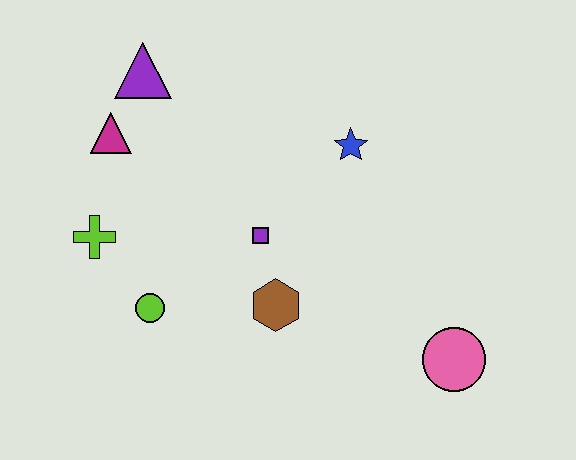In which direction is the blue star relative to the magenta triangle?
The blue star is to the right of the magenta triangle.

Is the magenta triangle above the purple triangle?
No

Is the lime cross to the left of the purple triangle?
Yes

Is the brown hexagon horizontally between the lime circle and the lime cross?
No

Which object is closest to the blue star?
The purple square is closest to the blue star.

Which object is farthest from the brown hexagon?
The purple triangle is farthest from the brown hexagon.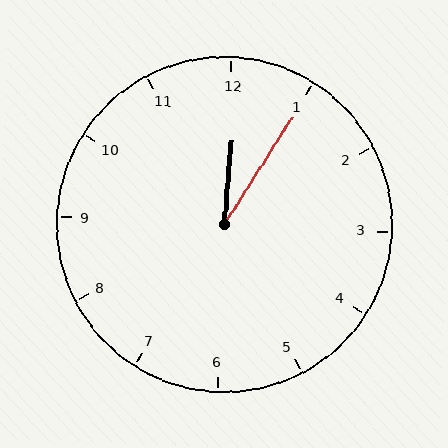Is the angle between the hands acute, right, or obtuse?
It is acute.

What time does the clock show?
12:05.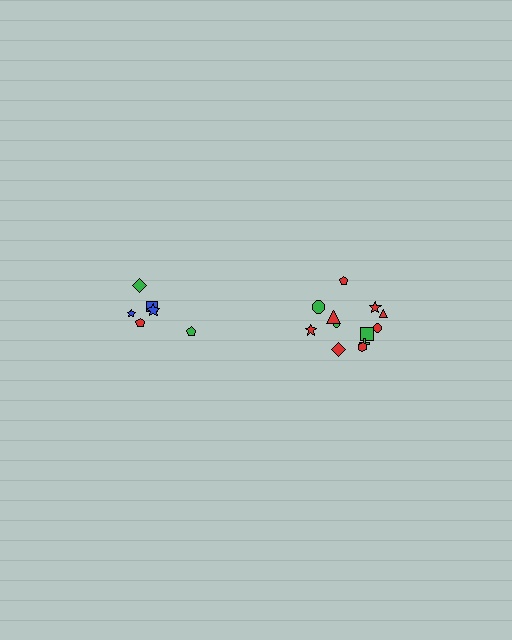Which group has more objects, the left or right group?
The right group.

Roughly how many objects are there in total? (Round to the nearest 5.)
Roughly 20 objects in total.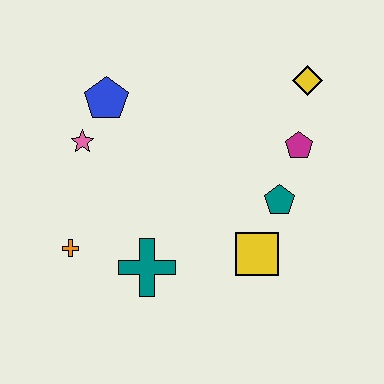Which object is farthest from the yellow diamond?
The orange cross is farthest from the yellow diamond.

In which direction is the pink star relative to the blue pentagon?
The pink star is below the blue pentagon.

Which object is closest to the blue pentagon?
The pink star is closest to the blue pentagon.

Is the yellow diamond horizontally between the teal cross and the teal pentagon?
No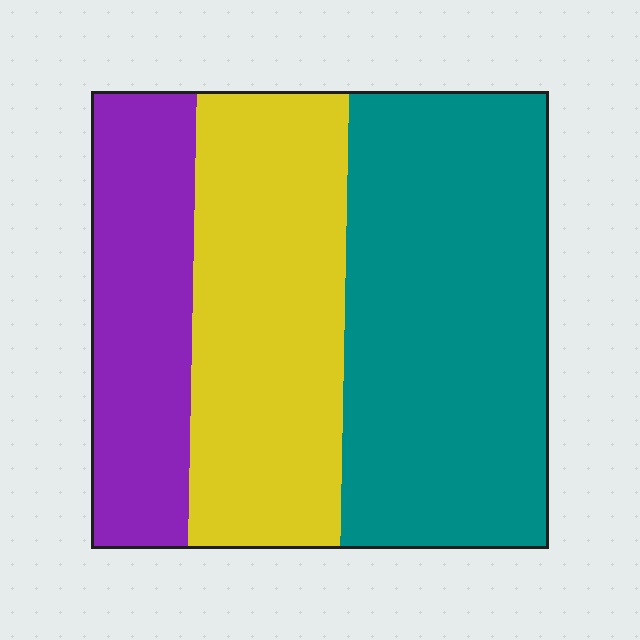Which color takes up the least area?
Purple, at roughly 20%.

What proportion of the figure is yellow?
Yellow covers roughly 35% of the figure.